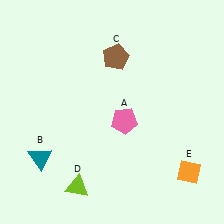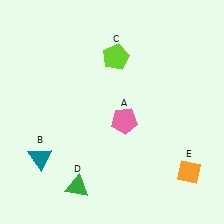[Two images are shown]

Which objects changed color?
C changed from brown to lime. D changed from lime to green.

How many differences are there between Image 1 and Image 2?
There are 2 differences between the two images.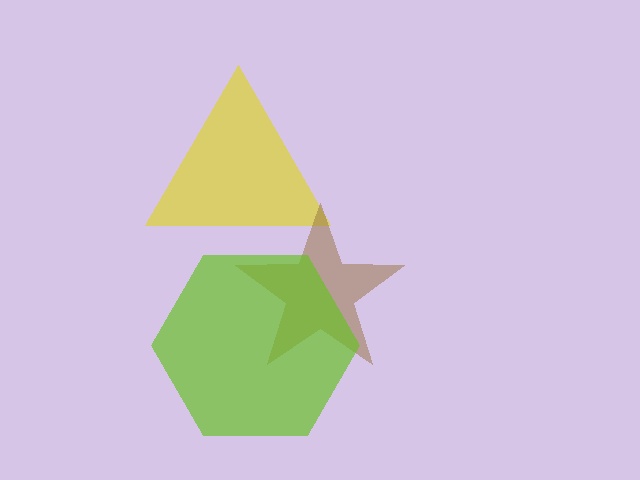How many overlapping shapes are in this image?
There are 3 overlapping shapes in the image.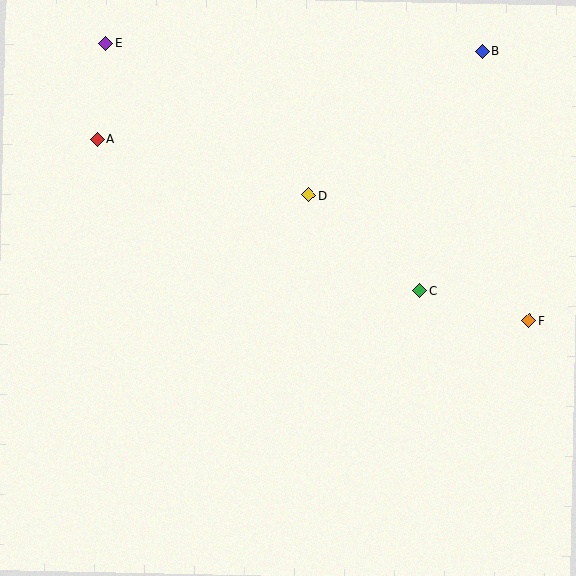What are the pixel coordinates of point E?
Point E is at (106, 43).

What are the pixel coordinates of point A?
Point A is at (97, 139).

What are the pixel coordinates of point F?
Point F is at (529, 321).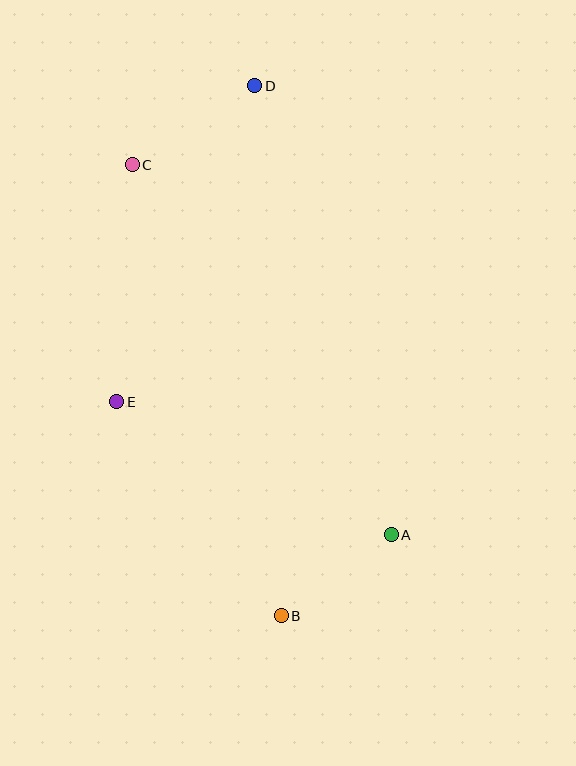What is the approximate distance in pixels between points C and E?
The distance between C and E is approximately 237 pixels.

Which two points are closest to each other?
Points A and B are closest to each other.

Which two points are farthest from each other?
Points B and D are farthest from each other.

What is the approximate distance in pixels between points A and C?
The distance between A and C is approximately 451 pixels.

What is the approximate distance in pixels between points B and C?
The distance between B and C is approximately 475 pixels.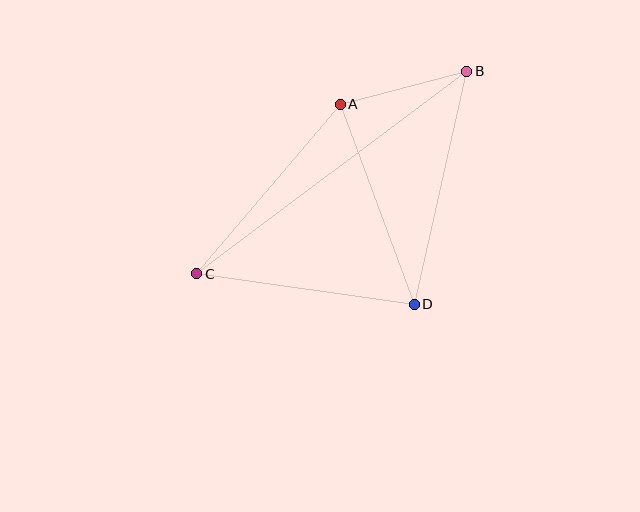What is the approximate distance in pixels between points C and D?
The distance between C and D is approximately 220 pixels.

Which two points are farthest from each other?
Points B and C are farthest from each other.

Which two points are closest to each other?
Points A and B are closest to each other.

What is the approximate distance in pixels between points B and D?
The distance between B and D is approximately 239 pixels.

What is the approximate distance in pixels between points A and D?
The distance between A and D is approximately 214 pixels.